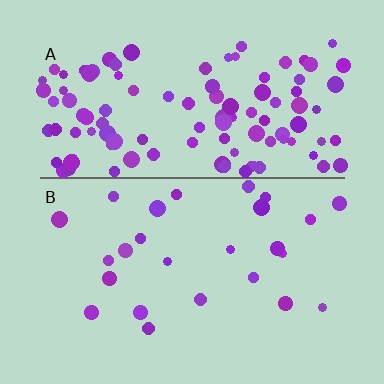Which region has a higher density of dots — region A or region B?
A (the top).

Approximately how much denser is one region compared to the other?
Approximately 4.0× — region A over region B.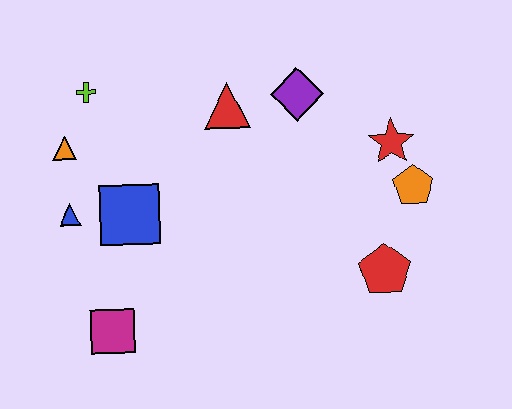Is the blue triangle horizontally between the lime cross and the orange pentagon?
No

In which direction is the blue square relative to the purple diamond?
The blue square is to the left of the purple diamond.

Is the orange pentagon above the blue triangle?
Yes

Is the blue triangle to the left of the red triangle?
Yes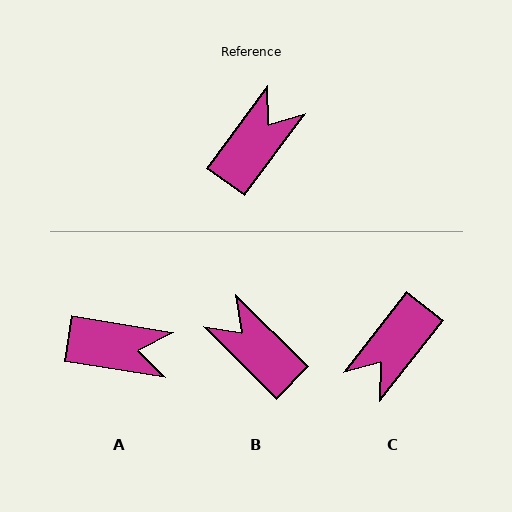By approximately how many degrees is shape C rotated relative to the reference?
Approximately 178 degrees counter-clockwise.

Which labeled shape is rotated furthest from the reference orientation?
C, about 178 degrees away.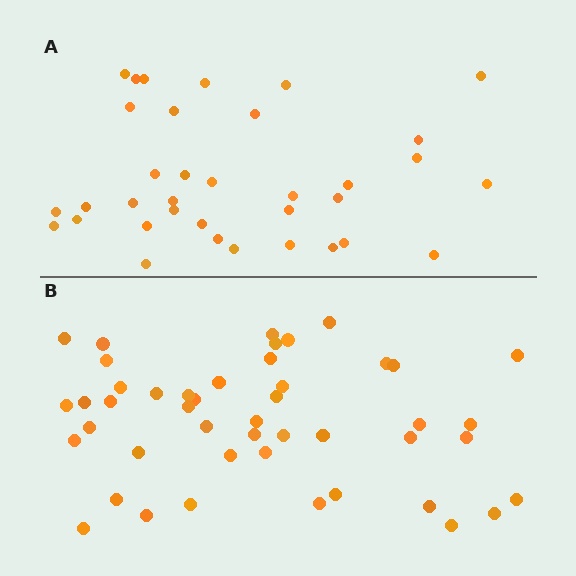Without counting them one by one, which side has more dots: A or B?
Region B (the bottom region) has more dots.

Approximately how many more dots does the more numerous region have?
Region B has roughly 12 or so more dots than region A.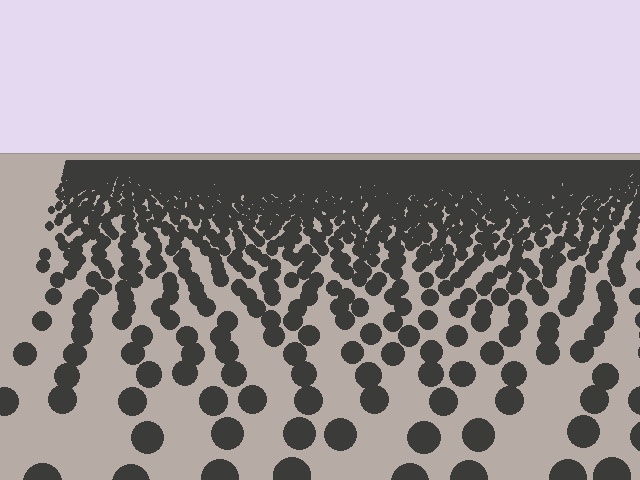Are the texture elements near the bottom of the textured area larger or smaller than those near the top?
Larger. Near the bottom, elements are closer to the viewer and appear at a bigger on-screen size.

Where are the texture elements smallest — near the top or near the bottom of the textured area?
Near the top.